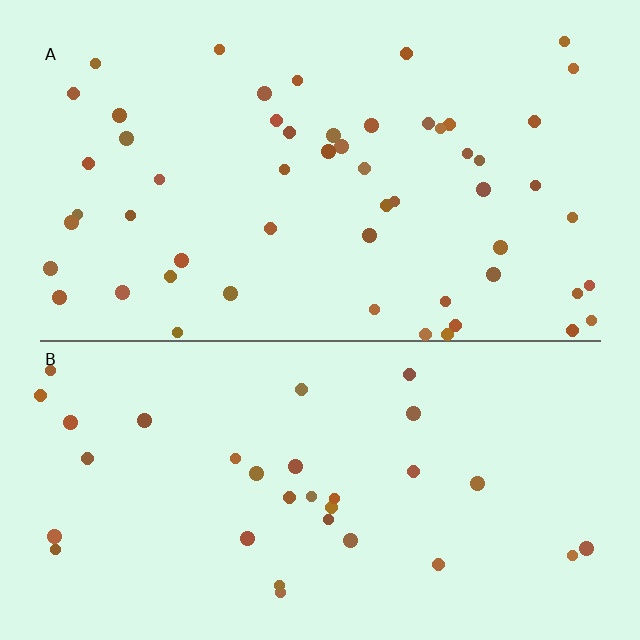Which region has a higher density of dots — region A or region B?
A (the top).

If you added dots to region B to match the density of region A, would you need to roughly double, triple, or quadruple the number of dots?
Approximately double.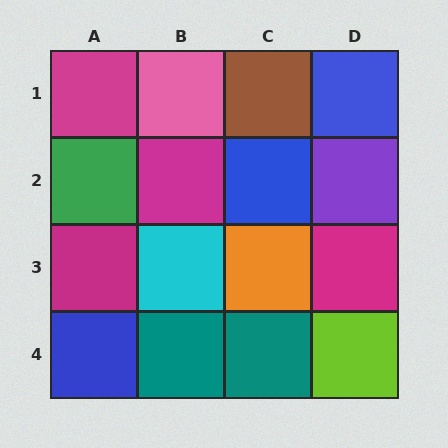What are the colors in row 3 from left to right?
Magenta, cyan, orange, magenta.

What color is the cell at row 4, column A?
Blue.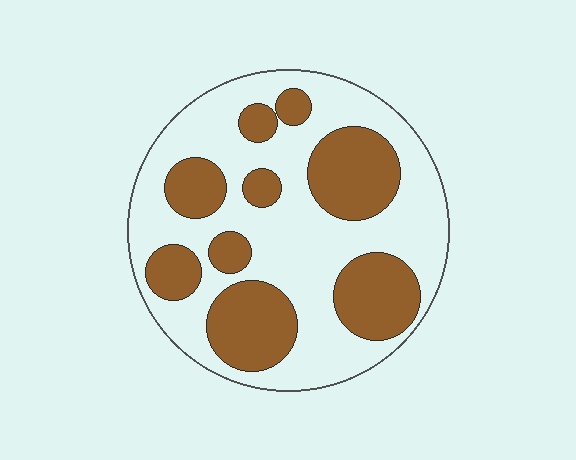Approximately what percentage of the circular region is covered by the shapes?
Approximately 35%.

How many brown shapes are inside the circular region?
9.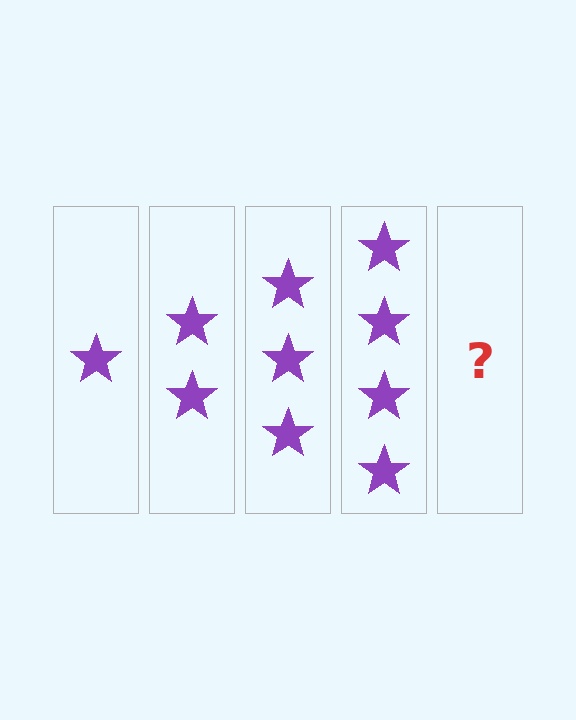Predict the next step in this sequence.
The next step is 5 stars.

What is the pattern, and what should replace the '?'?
The pattern is that each step adds one more star. The '?' should be 5 stars.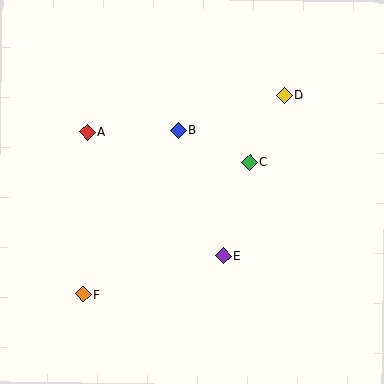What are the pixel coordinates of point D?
Point D is at (284, 96).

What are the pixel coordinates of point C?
Point C is at (249, 162).